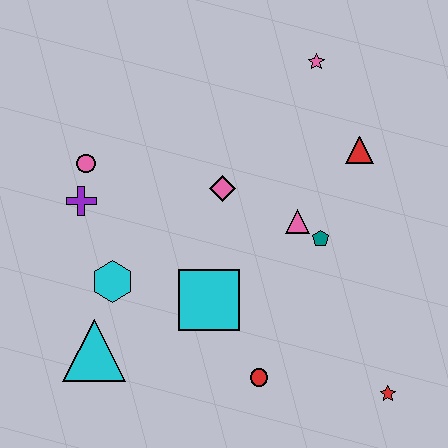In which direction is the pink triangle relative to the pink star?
The pink triangle is below the pink star.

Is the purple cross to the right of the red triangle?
No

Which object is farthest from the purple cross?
The red star is farthest from the purple cross.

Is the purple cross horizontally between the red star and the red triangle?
No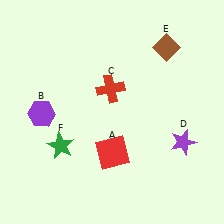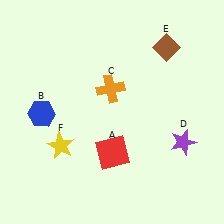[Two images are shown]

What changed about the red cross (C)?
In Image 1, C is red. In Image 2, it changed to orange.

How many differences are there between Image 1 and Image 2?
There are 3 differences between the two images.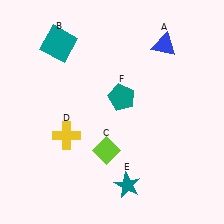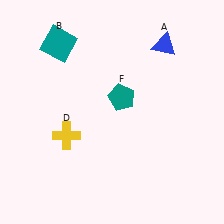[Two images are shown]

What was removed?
The teal star (E), the lime diamond (C) were removed in Image 2.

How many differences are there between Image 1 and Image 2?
There are 2 differences between the two images.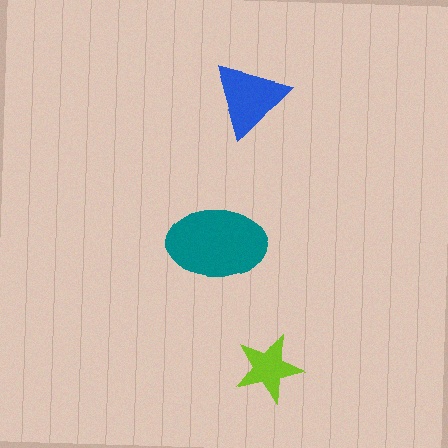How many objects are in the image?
There are 3 objects in the image.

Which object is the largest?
The teal ellipse.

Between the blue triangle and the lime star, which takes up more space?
The blue triangle.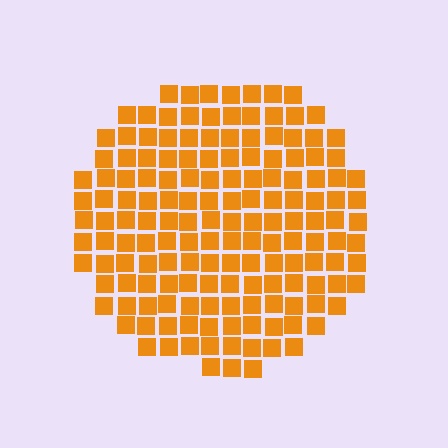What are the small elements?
The small elements are squares.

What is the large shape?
The large shape is a circle.